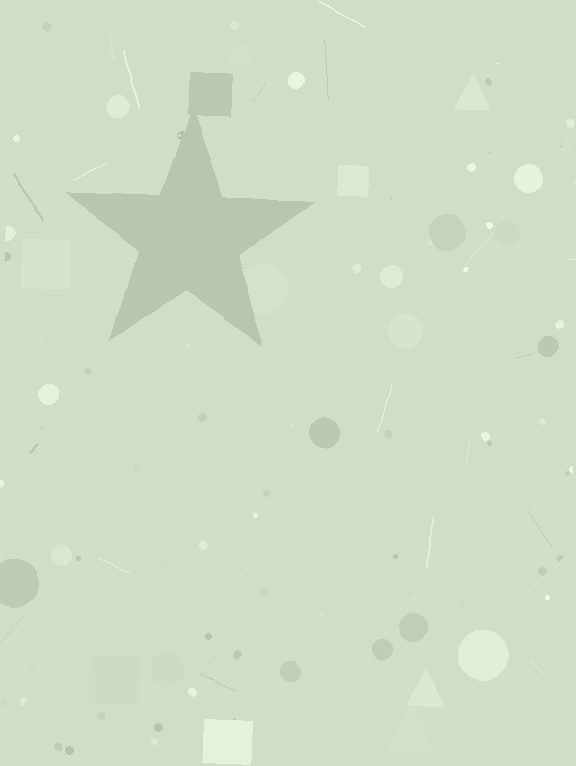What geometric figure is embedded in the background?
A star is embedded in the background.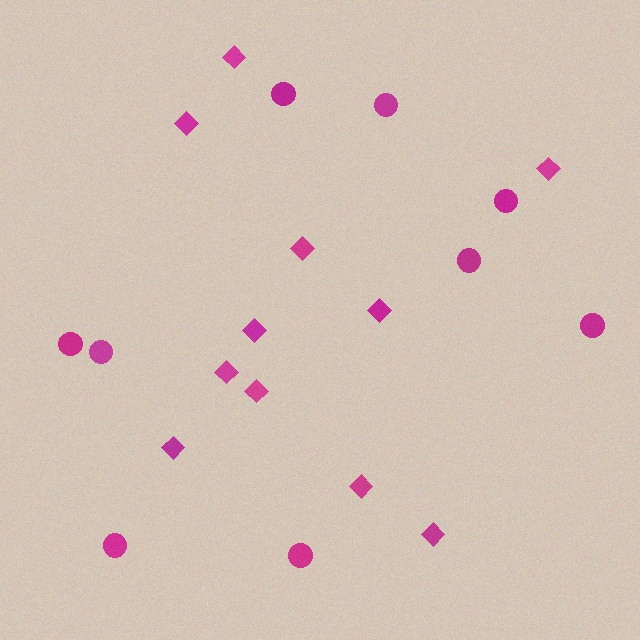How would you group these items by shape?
There are 2 groups: one group of diamonds (11) and one group of circles (9).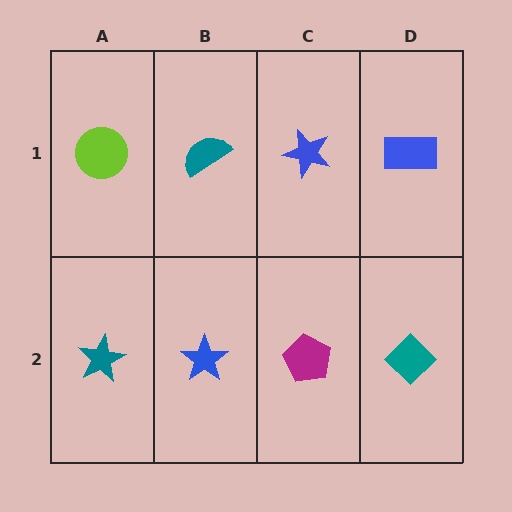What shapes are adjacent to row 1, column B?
A blue star (row 2, column B), a lime circle (row 1, column A), a blue star (row 1, column C).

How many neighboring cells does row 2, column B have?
3.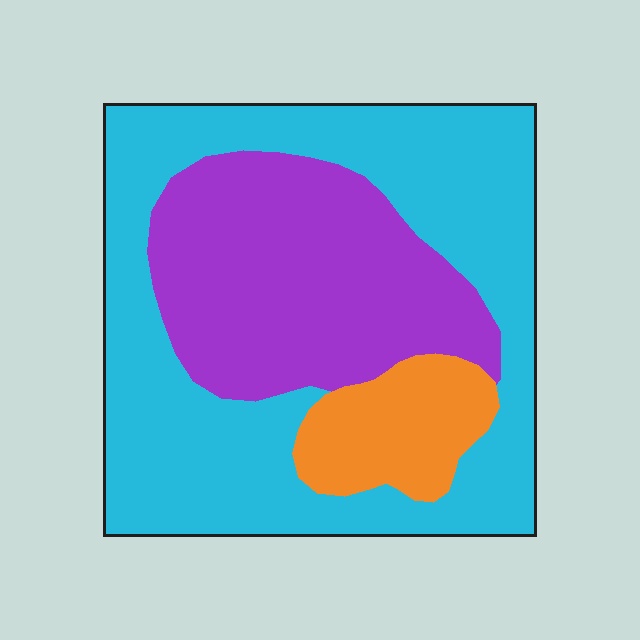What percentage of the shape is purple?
Purple covers 33% of the shape.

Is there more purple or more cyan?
Cyan.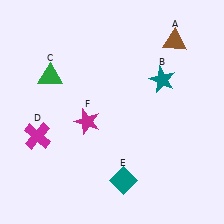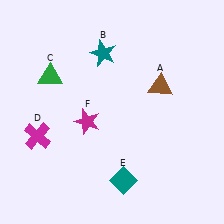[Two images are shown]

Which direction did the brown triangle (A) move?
The brown triangle (A) moved down.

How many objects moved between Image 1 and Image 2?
2 objects moved between the two images.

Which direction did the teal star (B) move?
The teal star (B) moved left.